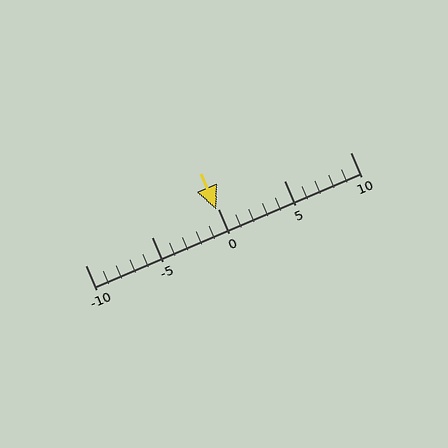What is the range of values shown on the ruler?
The ruler shows values from -10 to 10.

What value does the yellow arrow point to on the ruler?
The yellow arrow points to approximately 0.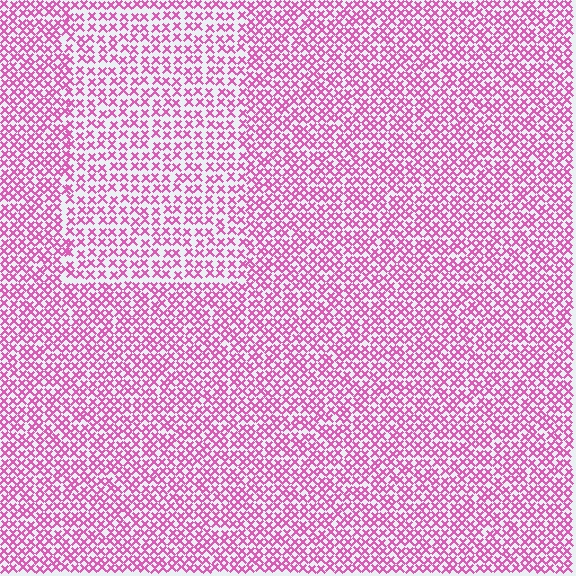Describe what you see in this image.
The image contains small pink elements arranged at two different densities. A rectangle-shaped region is visible where the elements are less densely packed than the surrounding area.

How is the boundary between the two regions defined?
The boundary is defined by a change in element density (approximately 1.5x ratio). All elements are the same color, size, and shape.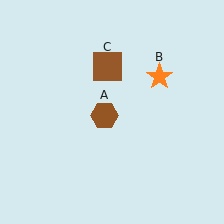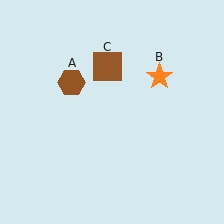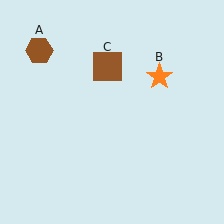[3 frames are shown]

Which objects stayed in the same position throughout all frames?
Orange star (object B) and brown square (object C) remained stationary.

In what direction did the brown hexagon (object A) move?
The brown hexagon (object A) moved up and to the left.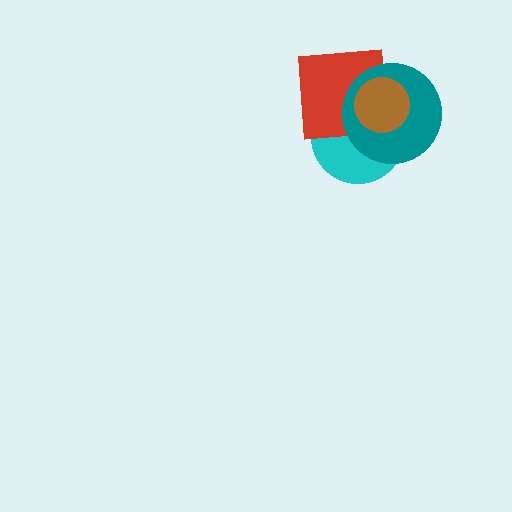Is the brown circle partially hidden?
No, no other shape covers it.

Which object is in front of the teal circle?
The brown circle is in front of the teal circle.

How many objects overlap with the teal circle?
3 objects overlap with the teal circle.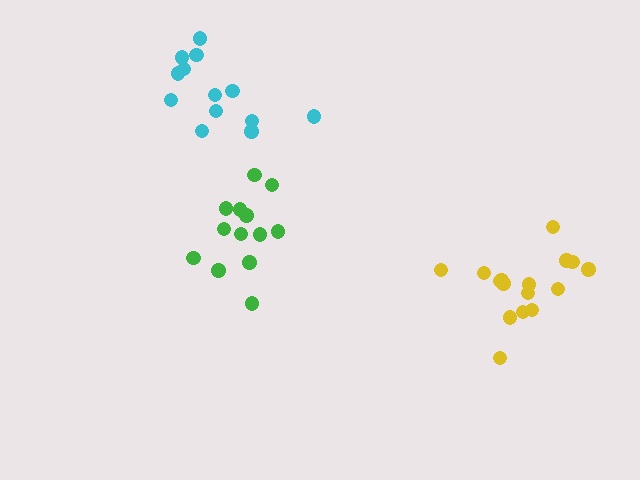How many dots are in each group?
Group 1: 13 dots, Group 2: 13 dots, Group 3: 16 dots (42 total).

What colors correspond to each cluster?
The clusters are colored: cyan, green, yellow.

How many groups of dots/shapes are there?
There are 3 groups.